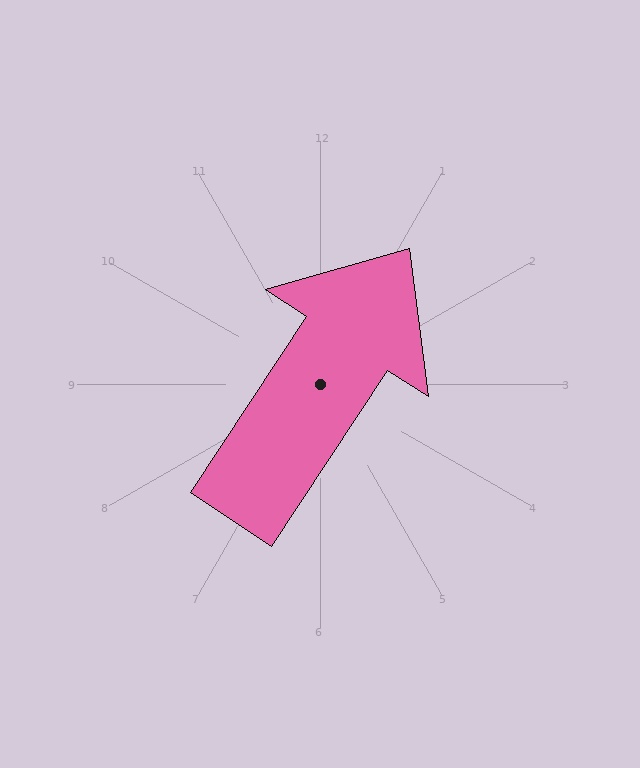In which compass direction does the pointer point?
Northeast.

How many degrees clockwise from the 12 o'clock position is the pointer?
Approximately 33 degrees.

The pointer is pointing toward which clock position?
Roughly 1 o'clock.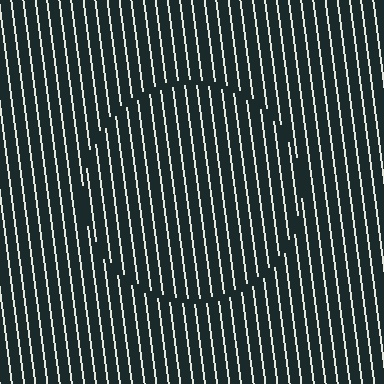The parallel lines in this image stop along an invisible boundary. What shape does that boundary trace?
An illusory circle. The interior of the shape contains the same grating, shifted by half a period — the contour is defined by the phase discontinuity where line-ends from the inner and outer gratings abut.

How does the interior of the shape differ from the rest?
The interior of the shape contains the same grating, shifted by half a period — the contour is defined by the phase discontinuity where line-ends from the inner and outer gratings abut.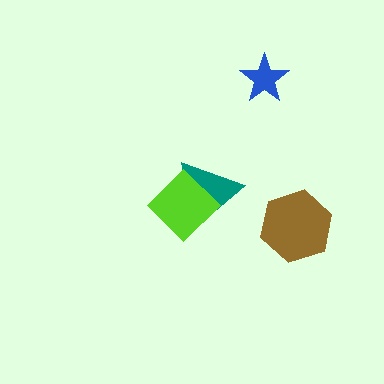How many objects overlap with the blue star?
0 objects overlap with the blue star.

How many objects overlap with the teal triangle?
1 object overlaps with the teal triangle.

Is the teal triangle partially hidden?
Yes, it is partially covered by another shape.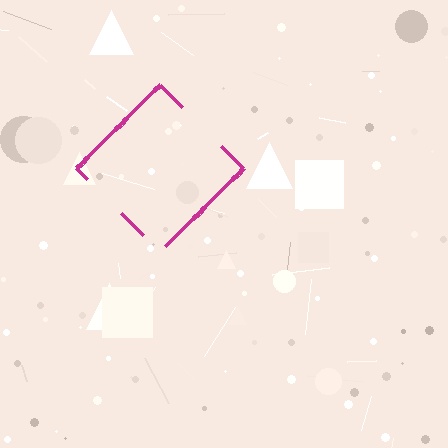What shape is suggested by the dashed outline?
The dashed outline suggests a diamond.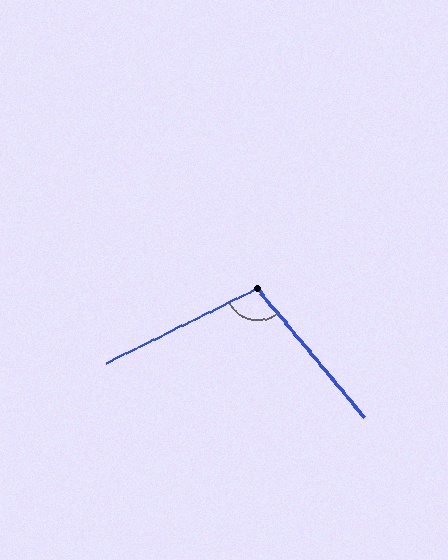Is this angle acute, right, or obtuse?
It is obtuse.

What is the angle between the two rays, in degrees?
Approximately 103 degrees.